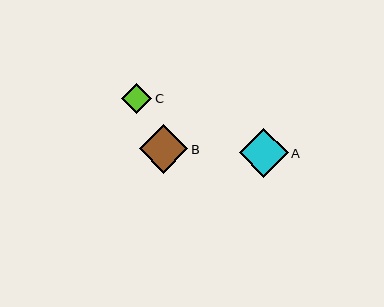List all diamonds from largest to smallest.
From largest to smallest: A, B, C.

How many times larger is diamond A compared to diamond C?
Diamond A is approximately 1.6 times the size of diamond C.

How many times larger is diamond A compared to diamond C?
Diamond A is approximately 1.6 times the size of diamond C.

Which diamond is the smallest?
Diamond C is the smallest with a size of approximately 30 pixels.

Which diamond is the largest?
Diamond A is the largest with a size of approximately 49 pixels.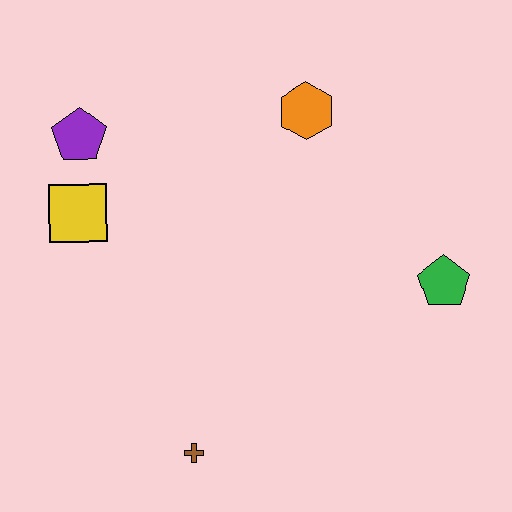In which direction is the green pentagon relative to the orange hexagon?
The green pentagon is below the orange hexagon.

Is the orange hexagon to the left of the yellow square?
No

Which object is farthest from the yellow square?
The green pentagon is farthest from the yellow square.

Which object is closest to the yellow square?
The purple pentagon is closest to the yellow square.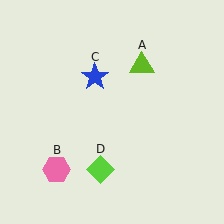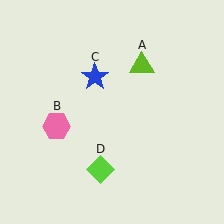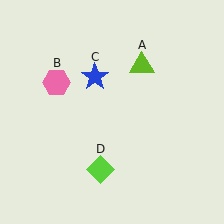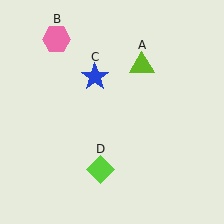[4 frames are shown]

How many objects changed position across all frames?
1 object changed position: pink hexagon (object B).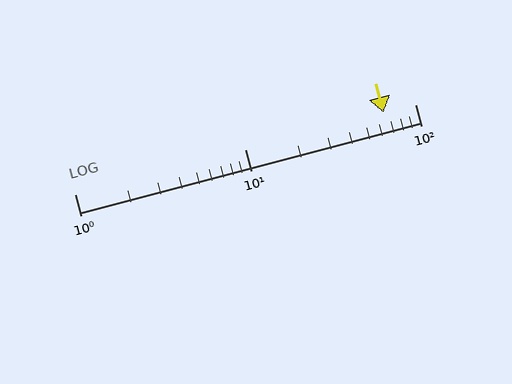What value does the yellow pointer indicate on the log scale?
The pointer indicates approximately 65.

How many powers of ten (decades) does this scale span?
The scale spans 2 decades, from 1 to 100.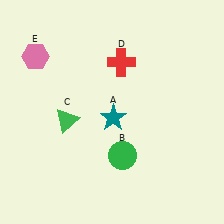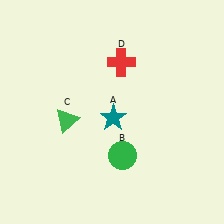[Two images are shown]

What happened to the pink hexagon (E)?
The pink hexagon (E) was removed in Image 2. It was in the top-left area of Image 1.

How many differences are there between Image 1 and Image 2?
There is 1 difference between the two images.